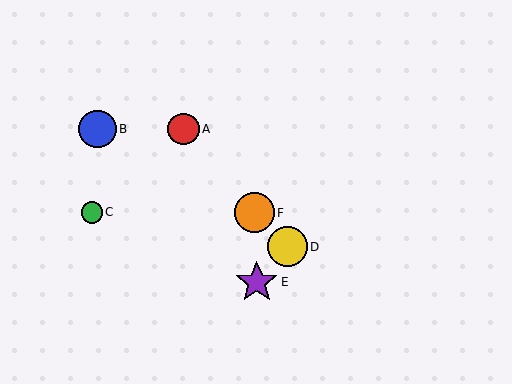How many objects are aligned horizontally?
2 objects (A, B) are aligned horizontally.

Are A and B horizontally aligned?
Yes, both are at y≈129.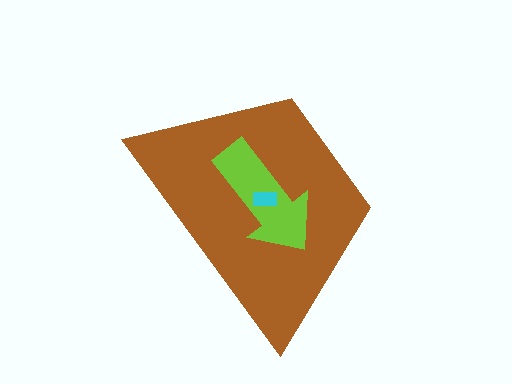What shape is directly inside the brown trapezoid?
The lime arrow.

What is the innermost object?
The cyan rectangle.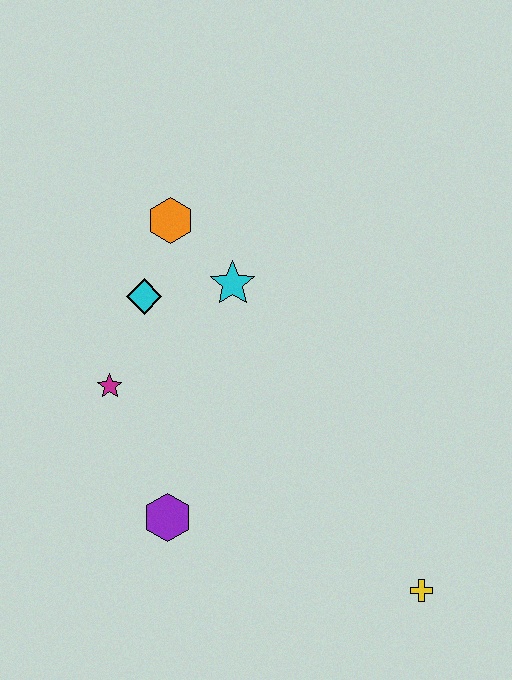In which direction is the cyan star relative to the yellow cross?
The cyan star is above the yellow cross.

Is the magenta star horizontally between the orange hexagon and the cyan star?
No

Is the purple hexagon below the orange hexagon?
Yes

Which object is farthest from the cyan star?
The yellow cross is farthest from the cyan star.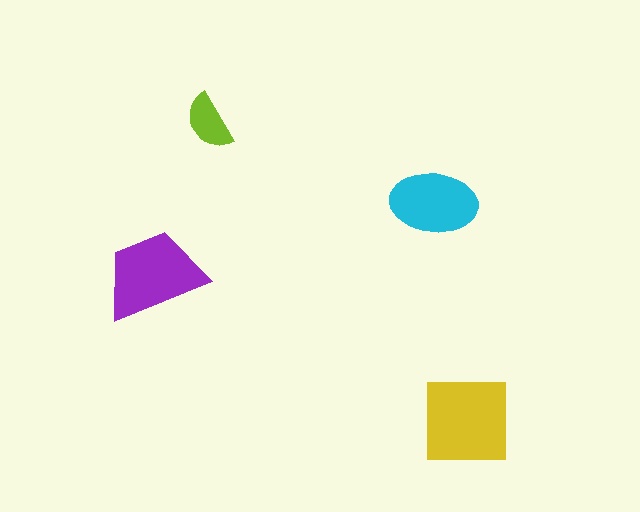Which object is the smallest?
The lime semicircle.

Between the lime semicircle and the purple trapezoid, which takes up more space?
The purple trapezoid.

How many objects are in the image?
There are 4 objects in the image.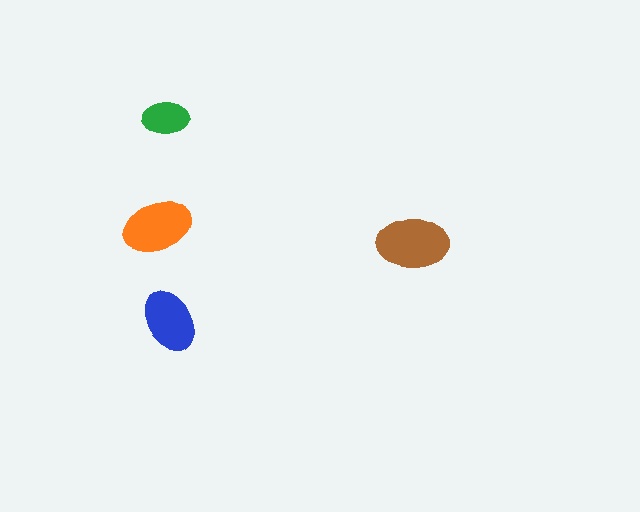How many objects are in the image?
There are 4 objects in the image.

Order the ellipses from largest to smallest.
the brown one, the orange one, the blue one, the green one.